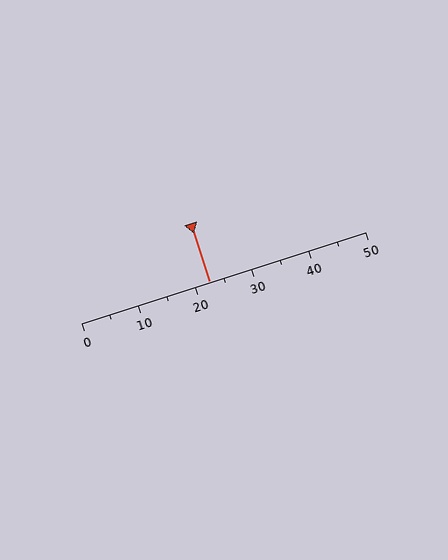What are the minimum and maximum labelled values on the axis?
The axis runs from 0 to 50.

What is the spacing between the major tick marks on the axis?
The major ticks are spaced 10 apart.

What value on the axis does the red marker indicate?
The marker indicates approximately 22.5.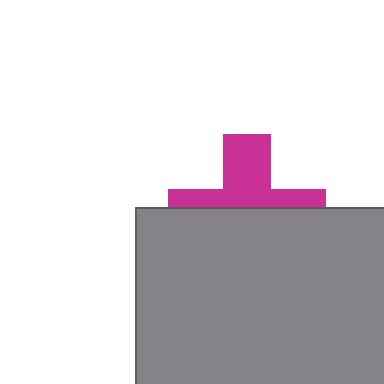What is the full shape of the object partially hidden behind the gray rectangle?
The partially hidden object is a magenta cross.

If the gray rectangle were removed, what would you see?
You would see the complete magenta cross.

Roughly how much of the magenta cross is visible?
A small part of it is visible (roughly 43%).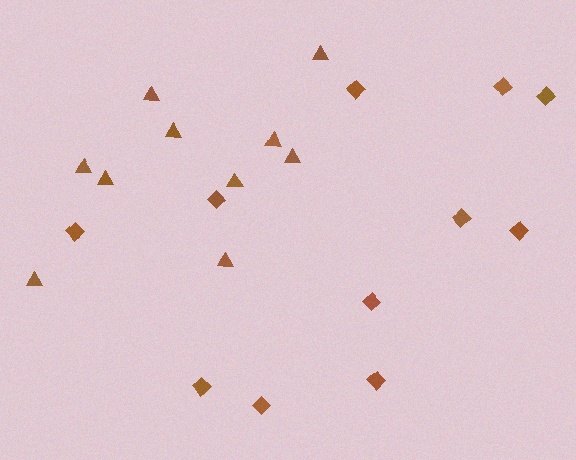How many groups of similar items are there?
There are 2 groups: one group of diamonds (11) and one group of triangles (10).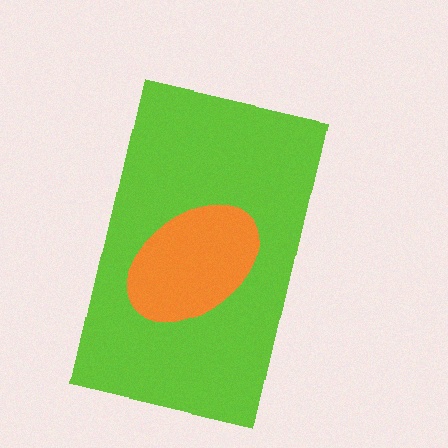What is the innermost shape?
The orange ellipse.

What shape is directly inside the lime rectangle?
The orange ellipse.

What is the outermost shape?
The lime rectangle.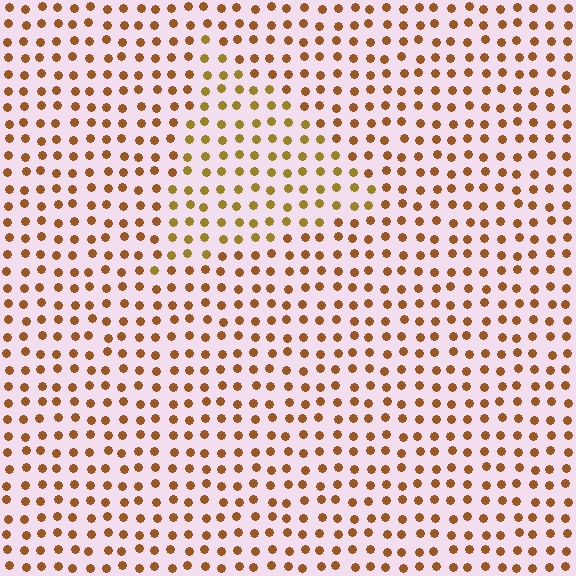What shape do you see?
I see a triangle.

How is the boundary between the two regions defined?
The boundary is defined purely by a slight shift in hue (about 23 degrees). Spacing, size, and orientation are identical on both sides.